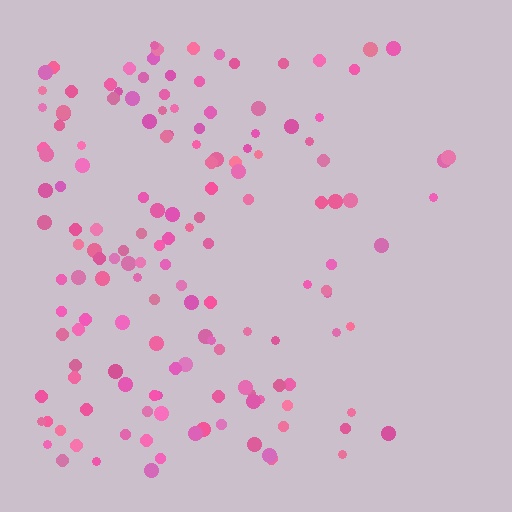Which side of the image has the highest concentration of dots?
The left.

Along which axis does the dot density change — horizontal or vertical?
Horizontal.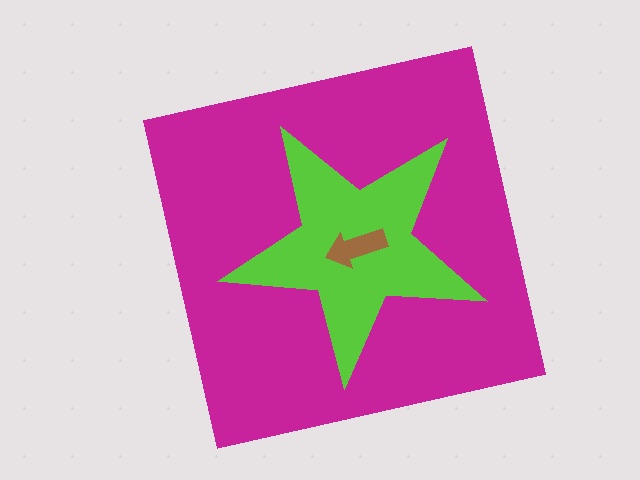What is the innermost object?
The brown arrow.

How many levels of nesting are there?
3.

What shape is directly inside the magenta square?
The lime star.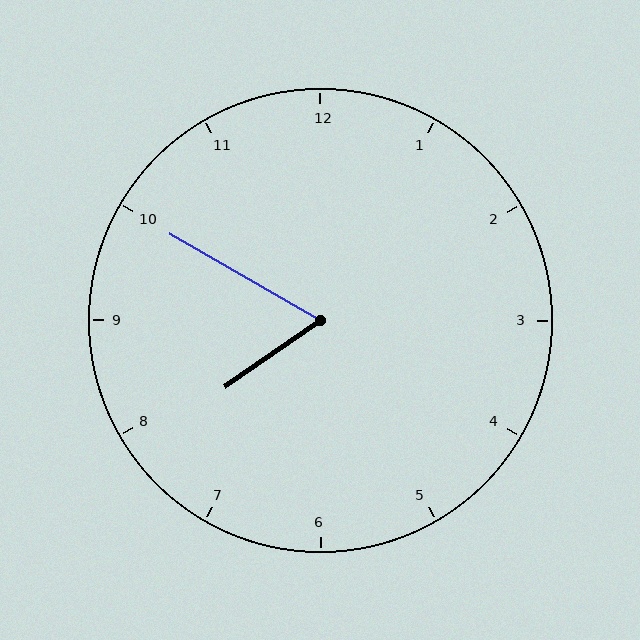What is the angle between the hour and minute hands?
Approximately 65 degrees.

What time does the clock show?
7:50.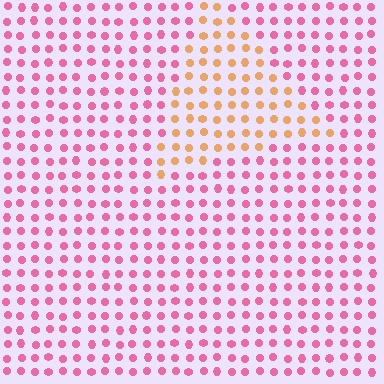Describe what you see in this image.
The image is filled with small pink elements in a uniform arrangement. A triangle-shaped region is visible where the elements are tinted to a slightly different hue, forming a subtle color boundary.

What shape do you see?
I see a triangle.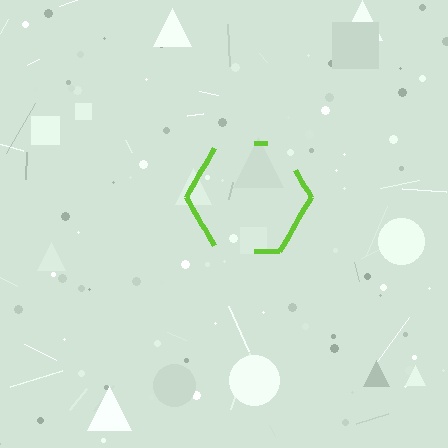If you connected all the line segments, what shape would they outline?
They would outline a hexagon.